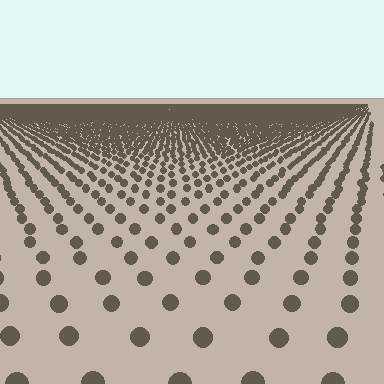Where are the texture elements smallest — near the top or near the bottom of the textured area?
Near the top.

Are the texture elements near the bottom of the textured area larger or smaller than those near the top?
Larger. Near the bottom, elements are closer to the viewer and appear at a bigger on-screen size.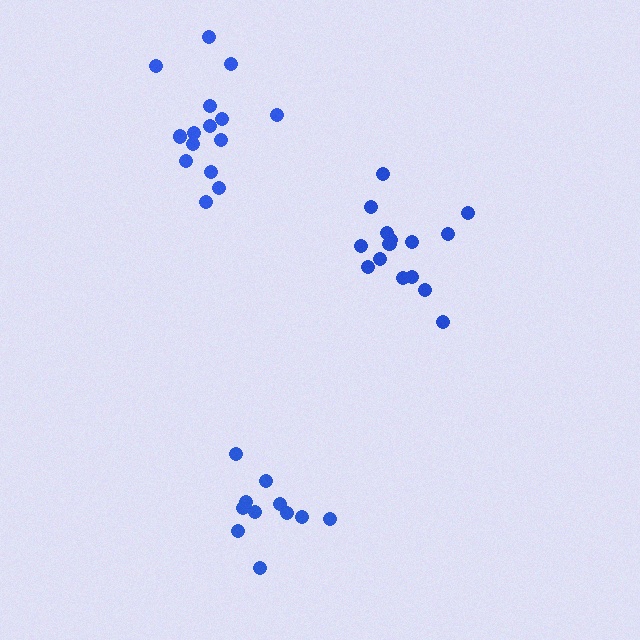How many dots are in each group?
Group 1: 15 dots, Group 2: 11 dots, Group 3: 15 dots (41 total).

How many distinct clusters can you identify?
There are 3 distinct clusters.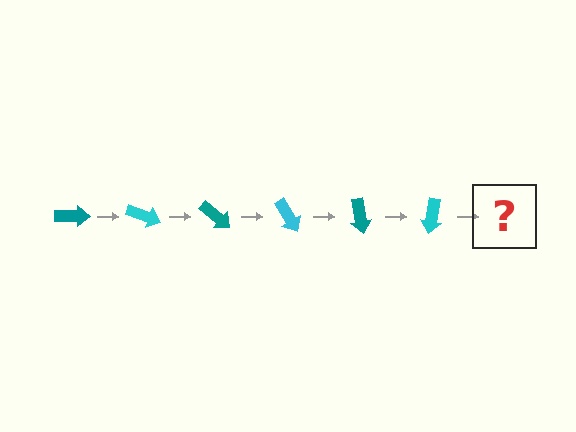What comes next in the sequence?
The next element should be a teal arrow, rotated 120 degrees from the start.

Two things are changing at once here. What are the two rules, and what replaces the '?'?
The two rules are that it rotates 20 degrees each step and the color cycles through teal and cyan. The '?' should be a teal arrow, rotated 120 degrees from the start.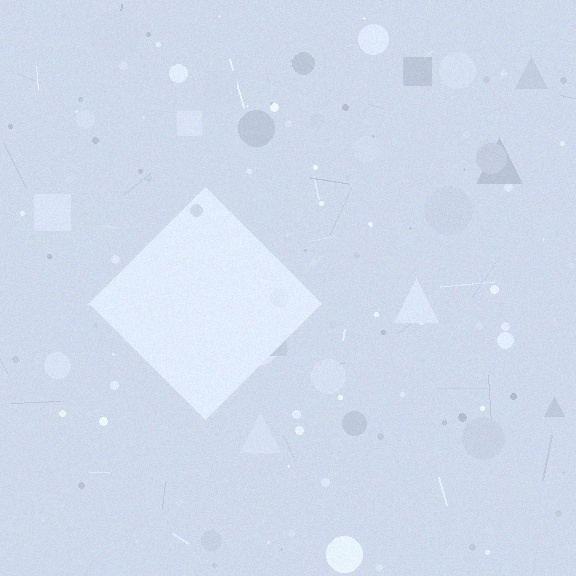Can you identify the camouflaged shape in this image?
The camouflaged shape is a diamond.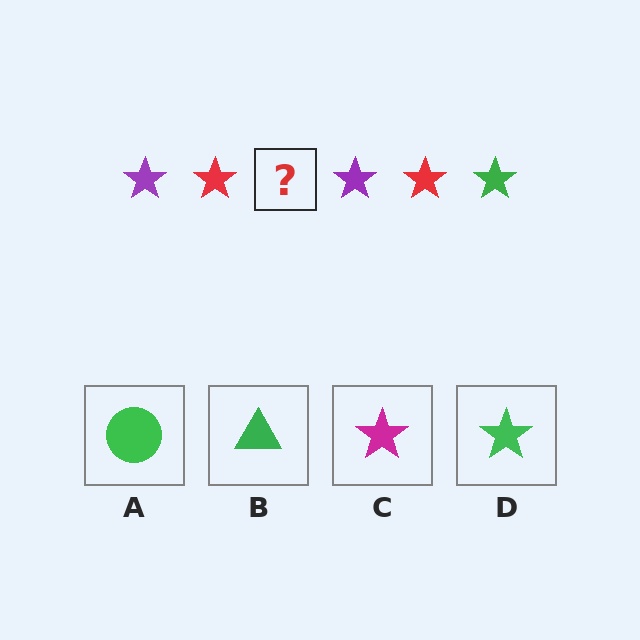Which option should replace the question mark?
Option D.